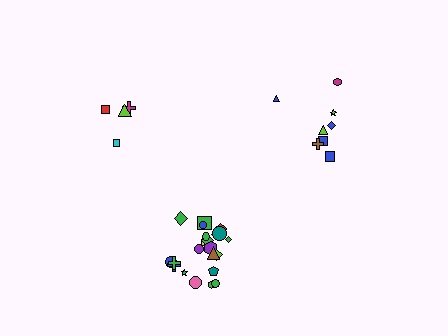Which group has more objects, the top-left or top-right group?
The top-right group.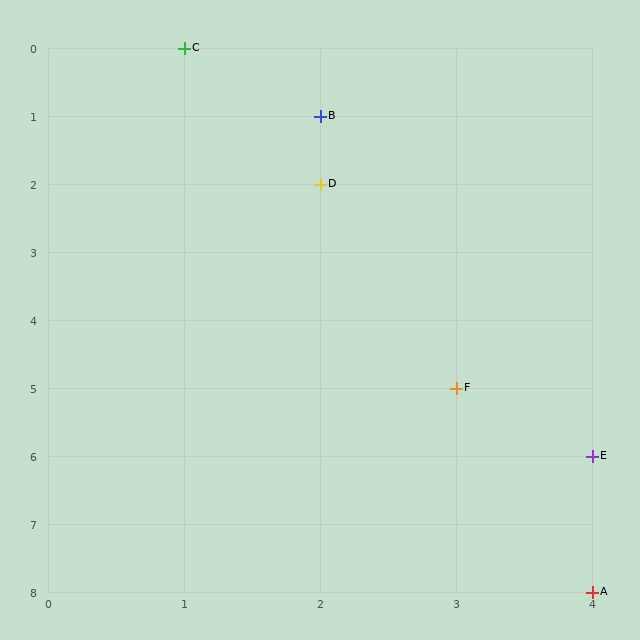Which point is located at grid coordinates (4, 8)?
Point A is at (4, 8).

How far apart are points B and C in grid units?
Points B and C are 1 column and 1 row apart (about 1.4 grid units diagonally).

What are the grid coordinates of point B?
Point B is at grid coordinates (2, 1).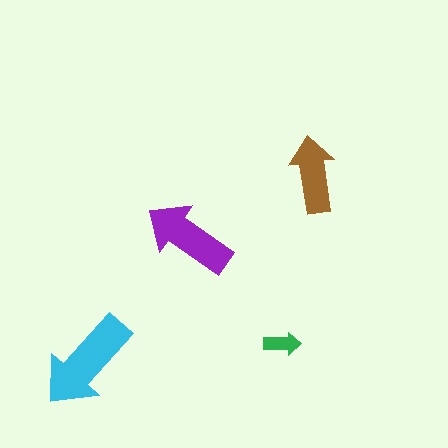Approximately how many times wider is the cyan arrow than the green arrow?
About 3 times wider.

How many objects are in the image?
There are 4 objects in the image.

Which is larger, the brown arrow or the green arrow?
The brown one.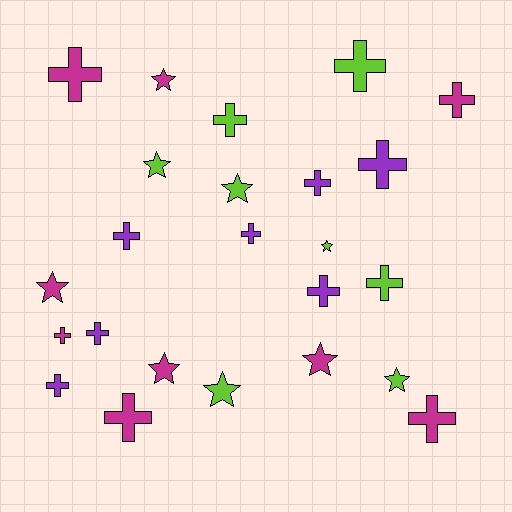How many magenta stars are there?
There are 4 magenta stars.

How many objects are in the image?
There are 24 objects.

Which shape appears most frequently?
Cross, with 15 objects.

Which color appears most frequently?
Magenta, with 9 objects.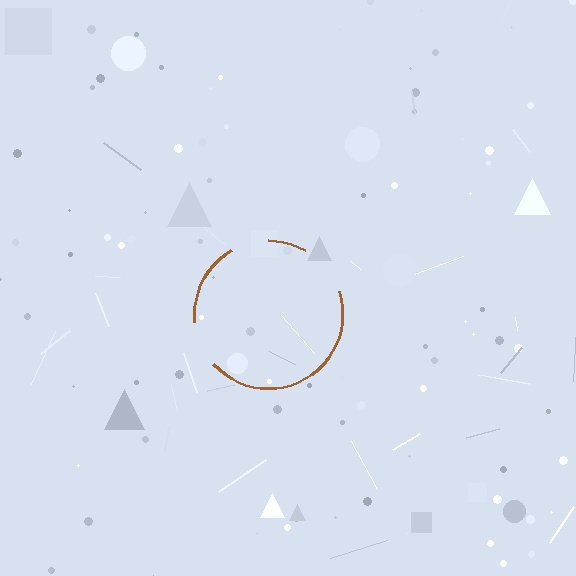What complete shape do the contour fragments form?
The contour fragments form a circle.